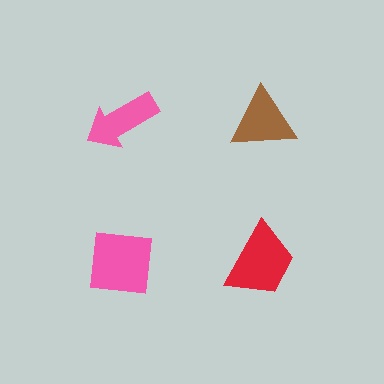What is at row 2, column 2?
A red trapezoid.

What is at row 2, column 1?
A pink square.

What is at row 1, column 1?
A pink arrow.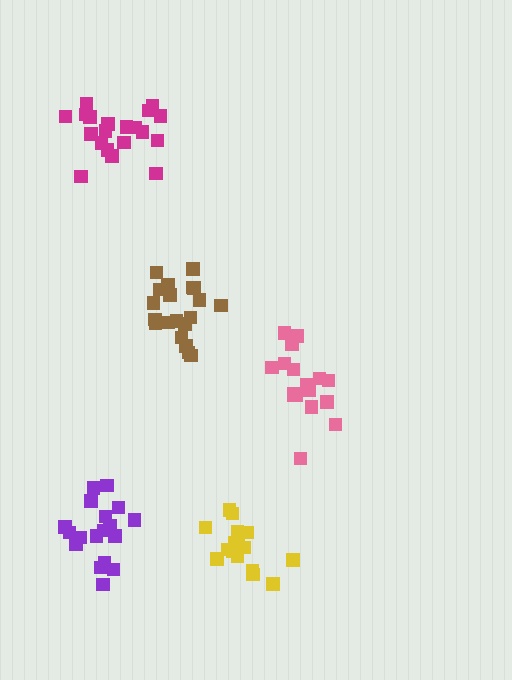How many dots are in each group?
Group 1: 20 dots, Group 2: 18 dots, Group 3: 17 dots, Group 4: 20 dots, Group 5: 17 dots (92 total).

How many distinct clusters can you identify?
There are 5 distinct clusters.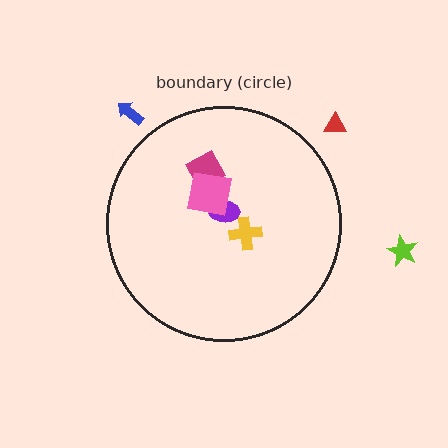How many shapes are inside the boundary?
4 inside, 3 outside.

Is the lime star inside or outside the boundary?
Outside.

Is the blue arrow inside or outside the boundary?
Outside.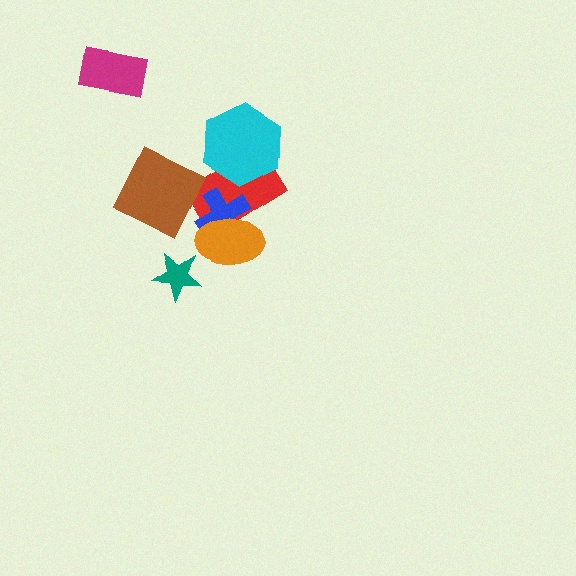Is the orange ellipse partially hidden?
No, no other shape covers it.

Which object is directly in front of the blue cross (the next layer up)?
The orange ellipse is directly in front of the blue cross.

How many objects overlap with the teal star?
0 objects overlap with the teal star.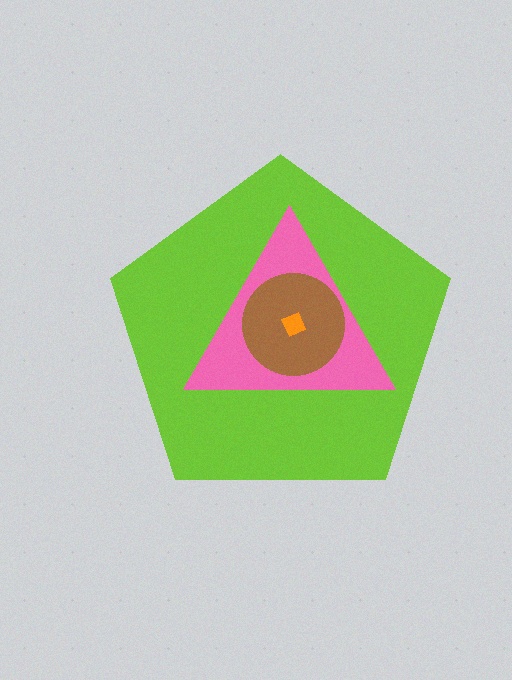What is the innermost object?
The orange diamond.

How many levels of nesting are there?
4.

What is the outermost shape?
The lime pentagon.